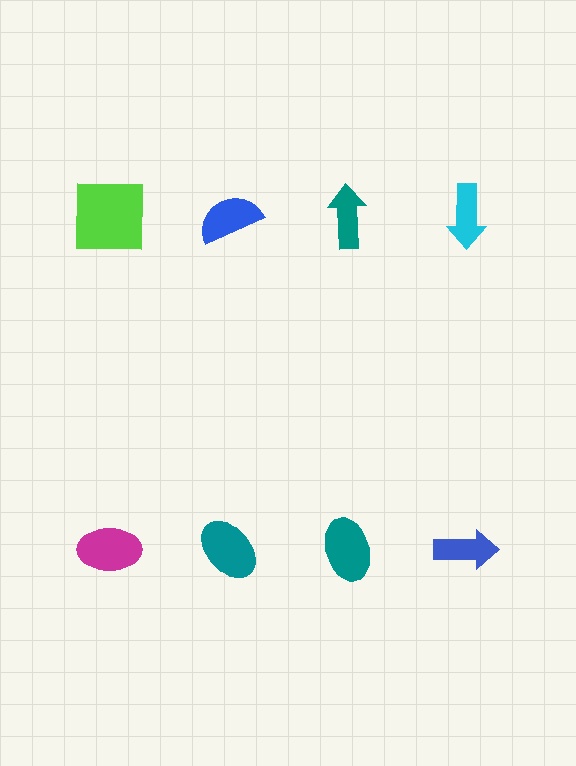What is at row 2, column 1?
A magenta ellipse.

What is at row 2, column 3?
A teal ellipse.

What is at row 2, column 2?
A teal ellipse.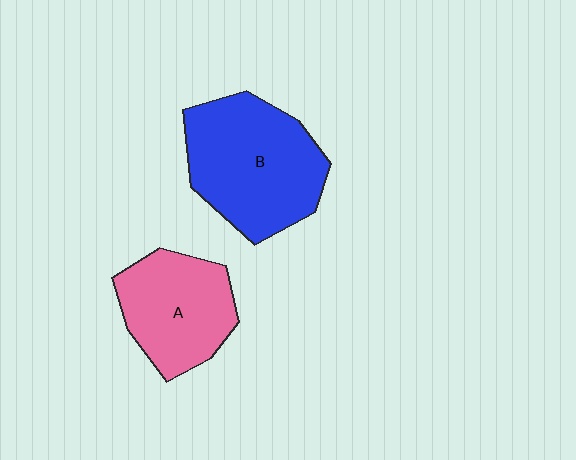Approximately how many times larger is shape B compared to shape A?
Approximately 1.4 times.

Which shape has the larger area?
Shape B (blue).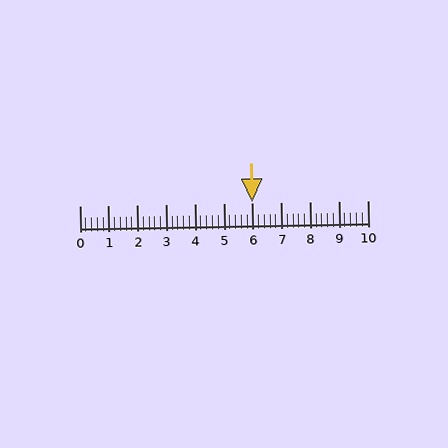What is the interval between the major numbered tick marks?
The major tick marks are spaced 1 units apart.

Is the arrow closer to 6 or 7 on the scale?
The arrow is closer to 6.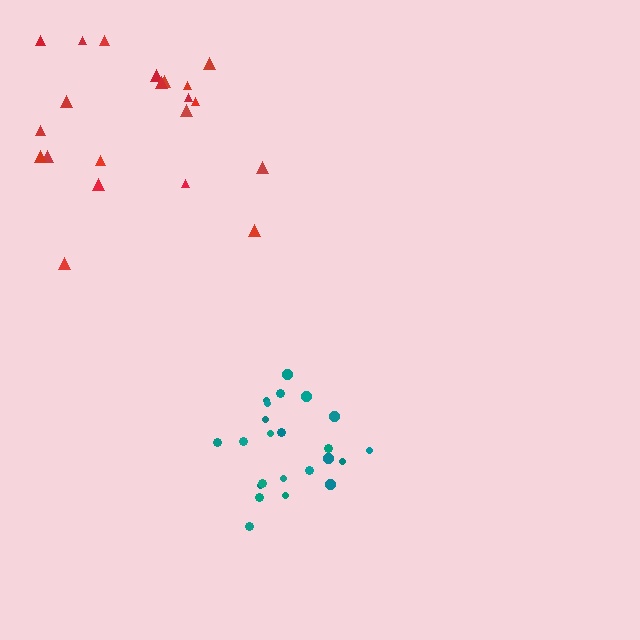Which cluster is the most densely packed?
Teal.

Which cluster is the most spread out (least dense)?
Red.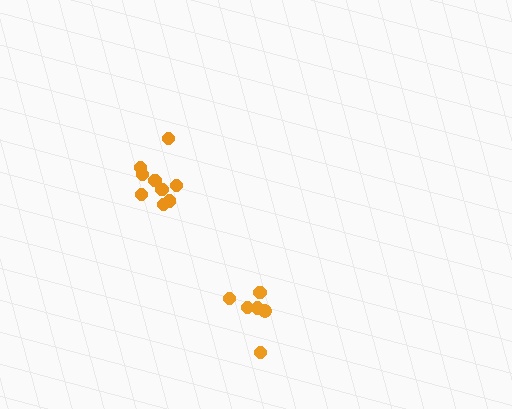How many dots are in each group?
Group 1: 9 dots, Group 2: 6 dots (15 total).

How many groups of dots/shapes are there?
There are 2 groups.